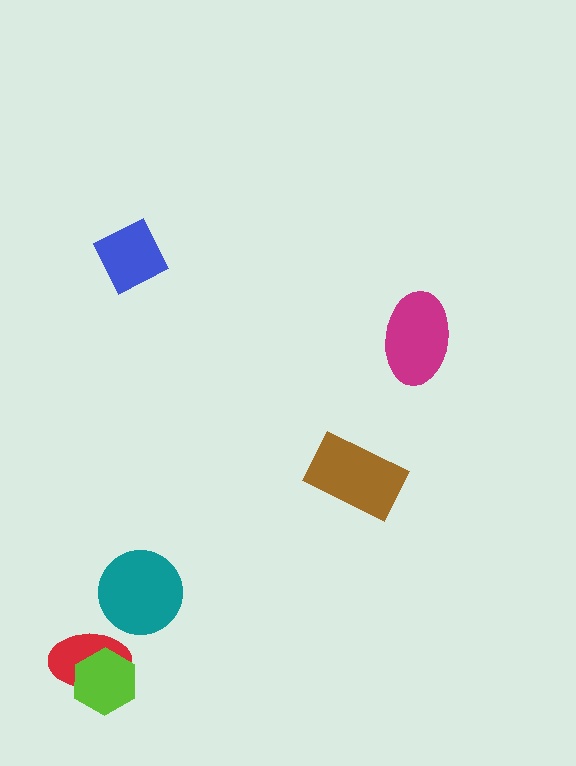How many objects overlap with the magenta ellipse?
0 objects overlap with the magenta ellipse.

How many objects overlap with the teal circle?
0 objects overlap with the teal circle.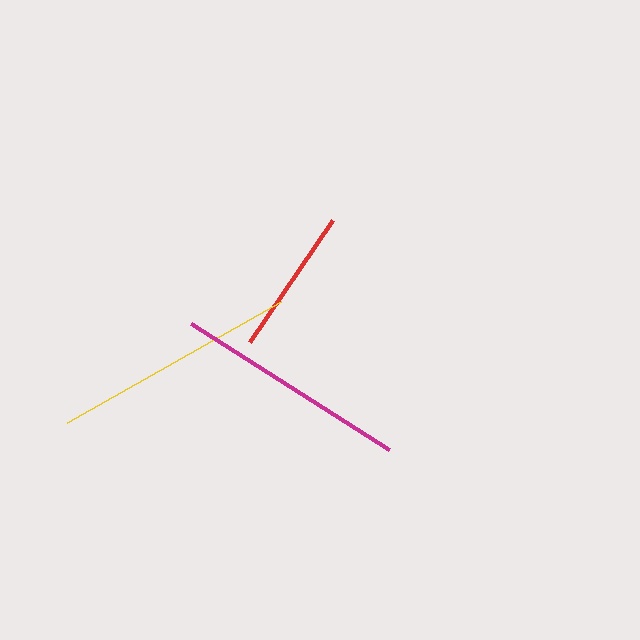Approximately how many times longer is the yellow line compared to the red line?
The yellow line is approximately 1.7 times the length of the red line.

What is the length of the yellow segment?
The yellow segment is approximately 246 pixels long.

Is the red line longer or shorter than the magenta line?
The magenta line is longer than the red line.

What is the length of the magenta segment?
The magenta segment is approximately 235 pixels long.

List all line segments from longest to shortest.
From longest to shortest: yellow, magenta, red.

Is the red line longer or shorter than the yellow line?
The yellow line is longer than the red line.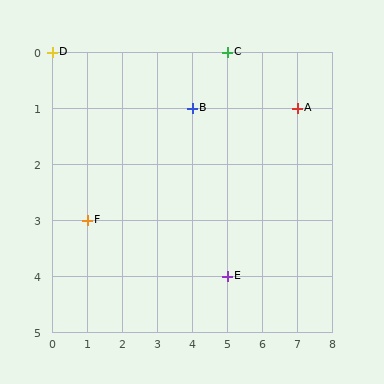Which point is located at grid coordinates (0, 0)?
Point D is at (0, 0).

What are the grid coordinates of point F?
Point F is at grid coordinates (1, 3).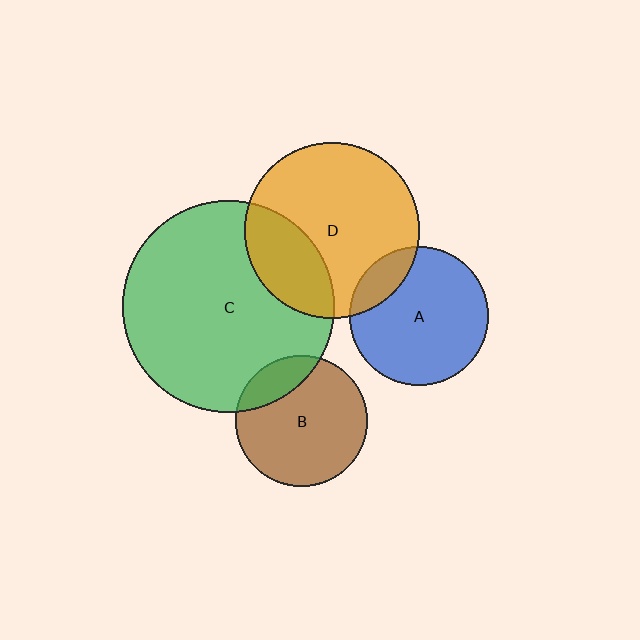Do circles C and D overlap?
Yes.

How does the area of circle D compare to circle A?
Approximately 1.6 times.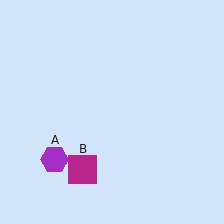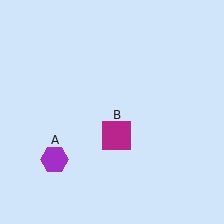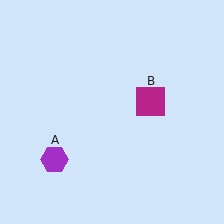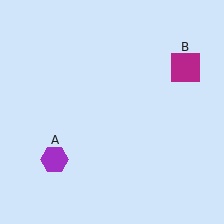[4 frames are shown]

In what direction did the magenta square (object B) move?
The magenta square (object B) moved up and to the right.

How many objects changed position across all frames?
1 object changed position: magenta square (object B).